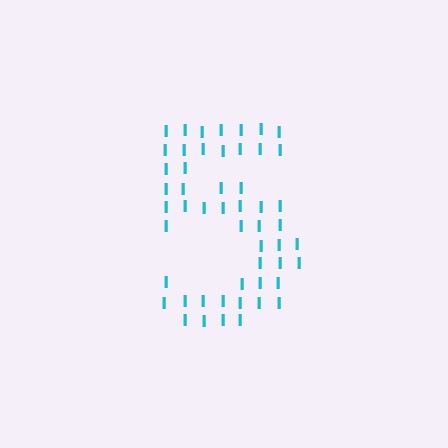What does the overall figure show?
The overall figure shows the digit 5.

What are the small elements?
The small elements are letter I's.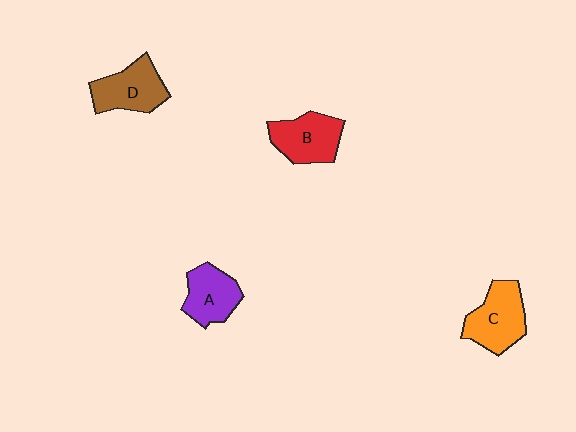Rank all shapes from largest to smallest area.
From largest to smallest: C (orange), D (brown), B (red), A (purple).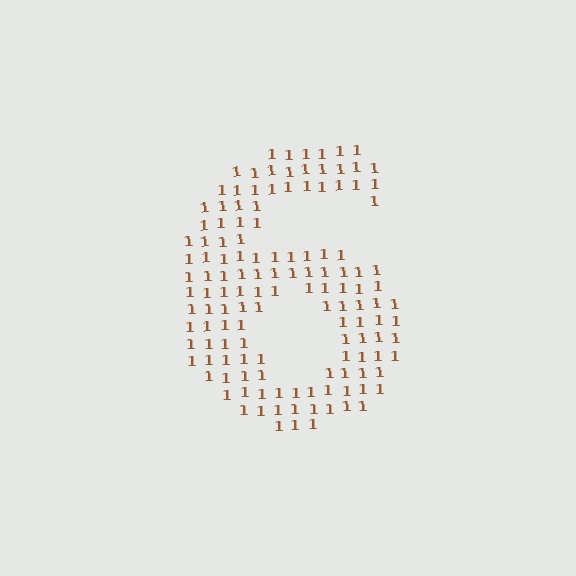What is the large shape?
The large shape is the digit 6.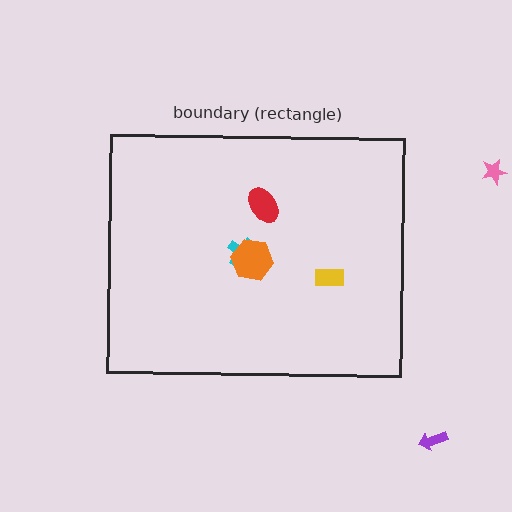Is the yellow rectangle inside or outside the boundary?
Inside.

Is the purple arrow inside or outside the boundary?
Outside.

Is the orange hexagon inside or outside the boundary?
Inside.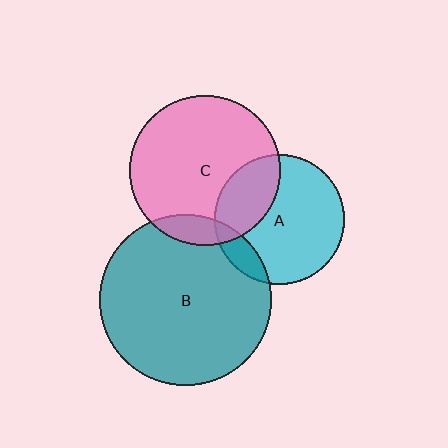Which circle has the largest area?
Circle B (teal).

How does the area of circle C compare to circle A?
Approximately 1.3 times.